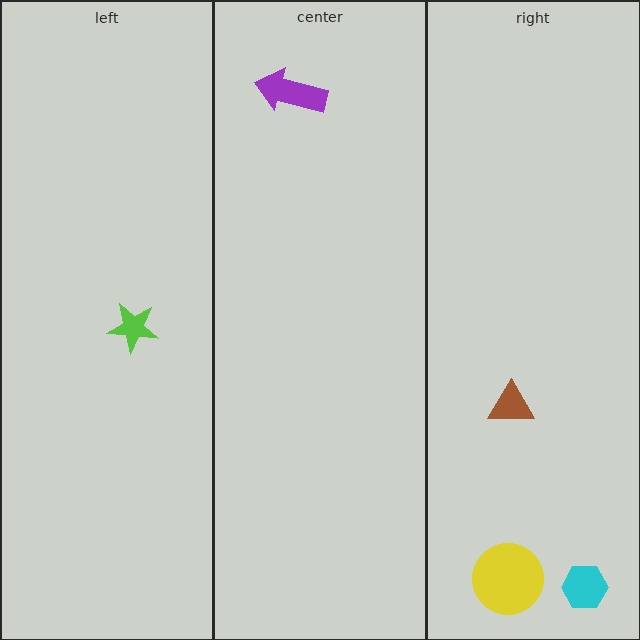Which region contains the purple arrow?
The center region.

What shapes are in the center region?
The purple arrow.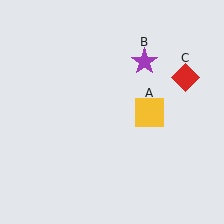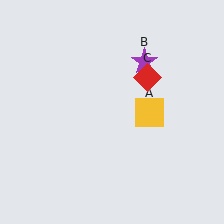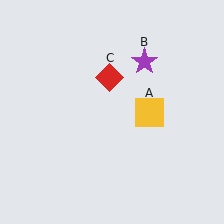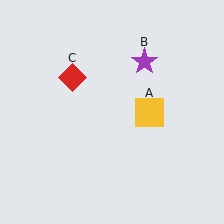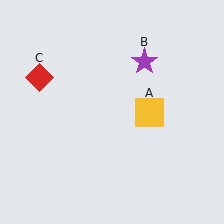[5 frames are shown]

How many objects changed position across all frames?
1 object changed position: red diamond (object C).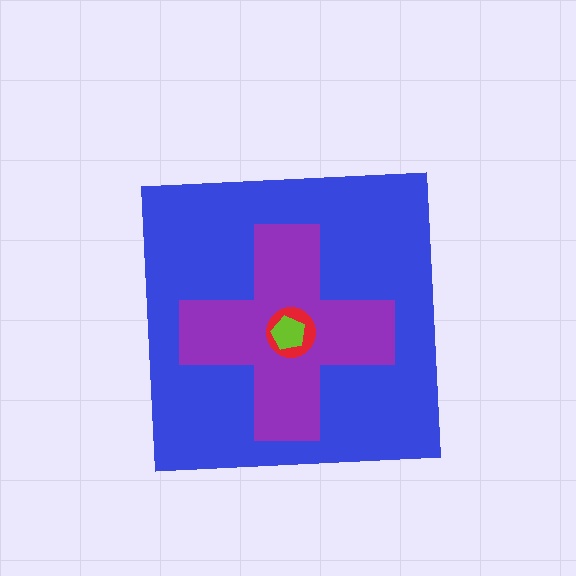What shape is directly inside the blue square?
The purple cross.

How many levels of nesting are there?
4.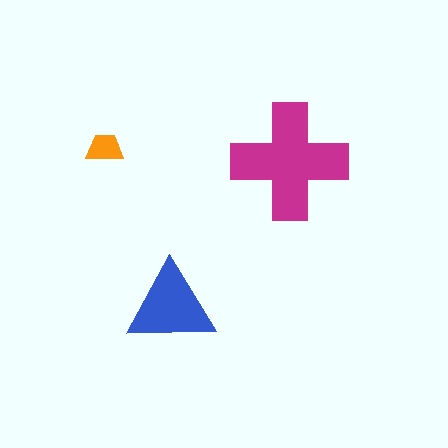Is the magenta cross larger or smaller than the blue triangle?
Larger.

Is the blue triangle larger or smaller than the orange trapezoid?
Larger.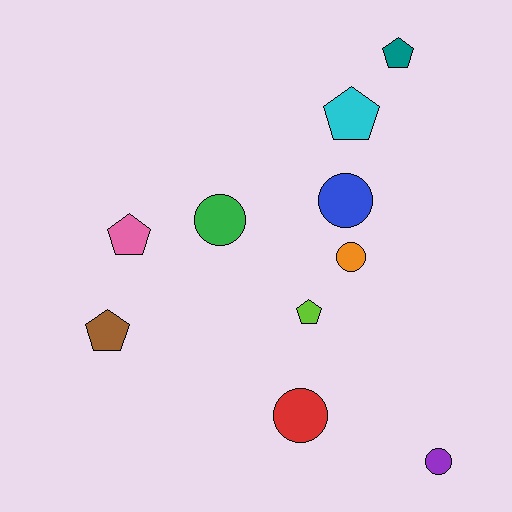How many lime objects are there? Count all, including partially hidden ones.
There is 1 lime object.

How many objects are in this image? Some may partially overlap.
There are 10 objects.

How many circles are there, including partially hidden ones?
There are 5 circles.